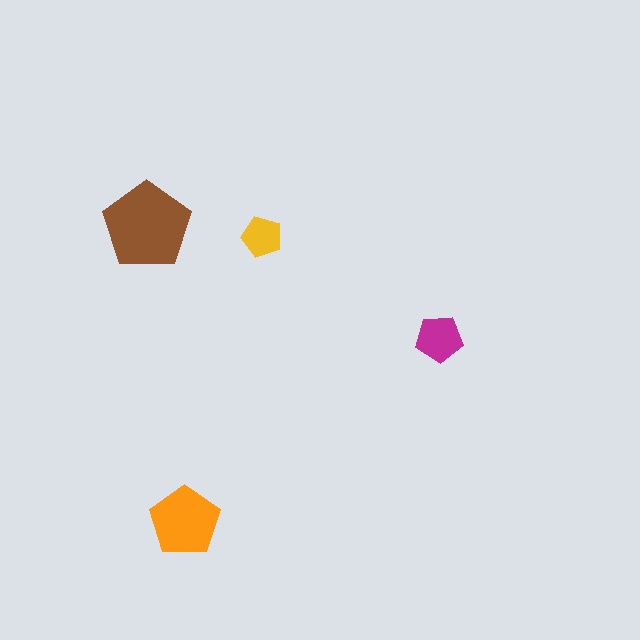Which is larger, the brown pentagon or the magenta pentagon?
The brown one.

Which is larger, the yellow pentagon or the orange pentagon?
The orange one.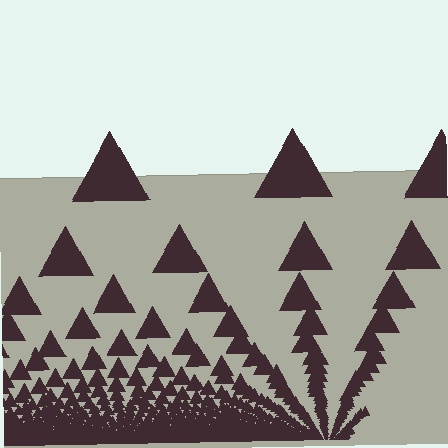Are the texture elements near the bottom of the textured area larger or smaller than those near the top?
Smaller. The gradient is inverted — elements near the bottom are smaller and denser.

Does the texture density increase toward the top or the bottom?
Density increases toward the bottom.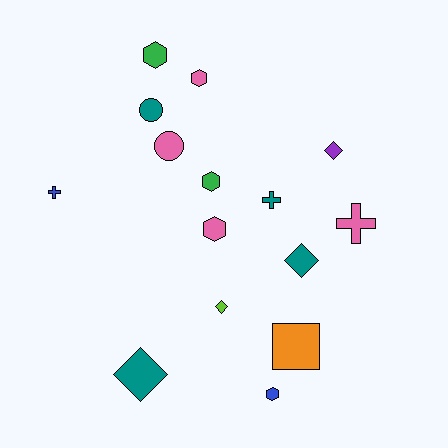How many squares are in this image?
There is 1 square.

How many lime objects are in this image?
There is 1 lime object.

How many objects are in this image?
There are 15 objects.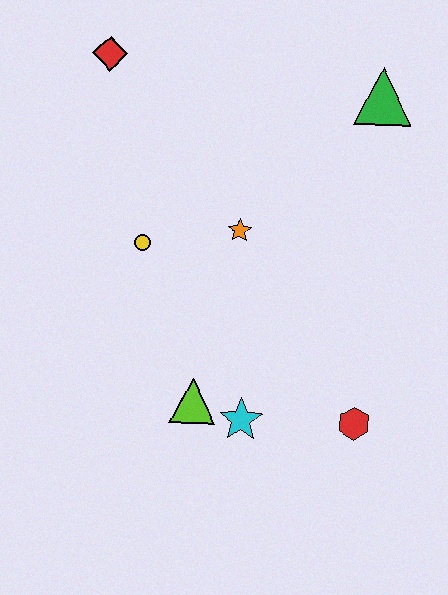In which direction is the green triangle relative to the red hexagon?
The green triangle is above the red hexagon.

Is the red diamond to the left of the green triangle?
Yes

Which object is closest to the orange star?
The yellow circle is closest to the orange star.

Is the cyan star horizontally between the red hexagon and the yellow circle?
Yes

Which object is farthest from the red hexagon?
The red diamond is farthest from the red hexagon.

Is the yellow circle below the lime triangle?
No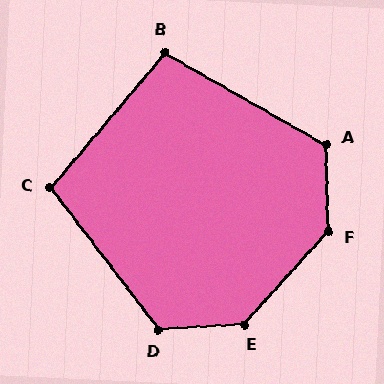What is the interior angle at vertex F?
Approximately 136 degrees (obtuse).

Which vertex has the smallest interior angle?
B, at approximately 100 degrees.